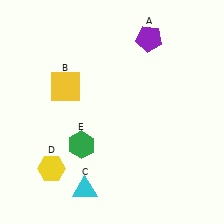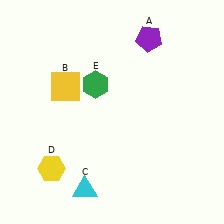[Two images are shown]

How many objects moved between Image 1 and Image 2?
1 object moved between the two images.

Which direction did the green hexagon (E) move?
The green hexagon (E) moved up.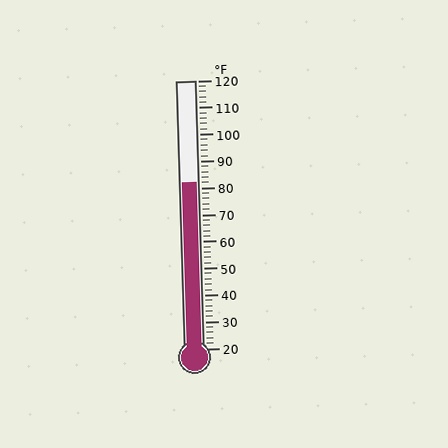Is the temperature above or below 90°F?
The temperature is below 90°F.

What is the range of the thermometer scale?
The thermometer scale ranges from 20°F to 120°F.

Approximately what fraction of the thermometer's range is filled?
The thermometer is filled to approximately 60% of its range.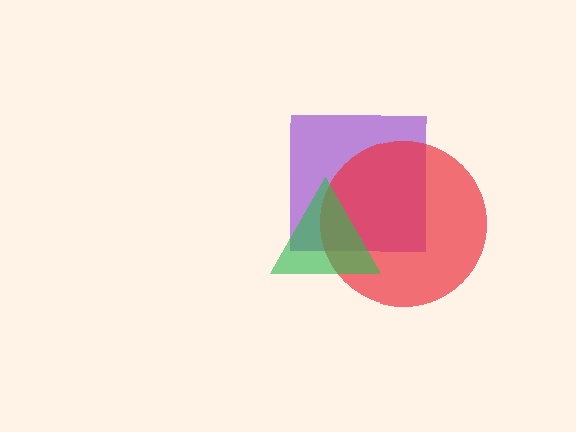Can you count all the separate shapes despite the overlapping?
Yes, there are 3 separate shapes.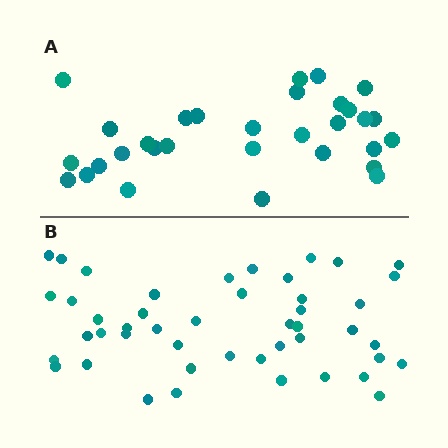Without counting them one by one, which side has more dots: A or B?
Region B (the bottom region) has more dots.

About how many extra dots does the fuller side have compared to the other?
Region B has approximately 15 more dots than region A.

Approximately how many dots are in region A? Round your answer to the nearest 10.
About 30 dots. (The exact count is 31, which rounds to 30.)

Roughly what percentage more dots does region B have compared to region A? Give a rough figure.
About 50% more.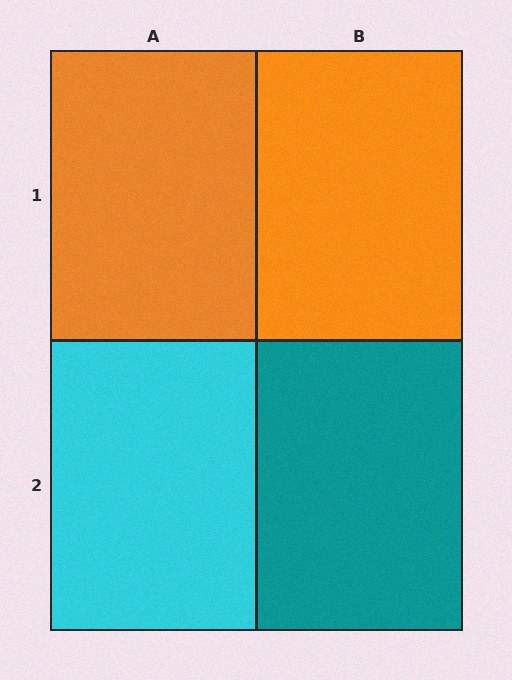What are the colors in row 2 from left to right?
Cyan, teal.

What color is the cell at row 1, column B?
Orange.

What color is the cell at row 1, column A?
Orange.